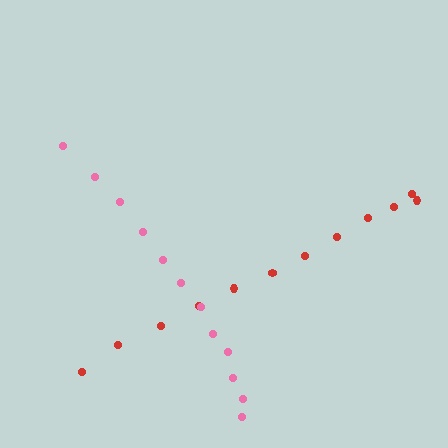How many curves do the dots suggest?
There are 2 distinct paths.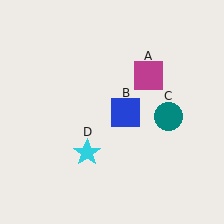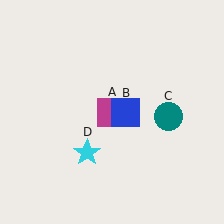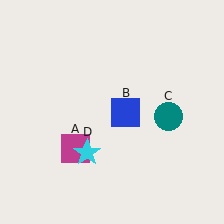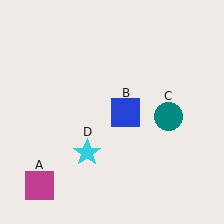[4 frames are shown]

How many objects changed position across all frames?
1 object changed position: magenta square (object A).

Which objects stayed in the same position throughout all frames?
Blue square (object B) and teal circle (object C) and cyan star (object D) remained stationary.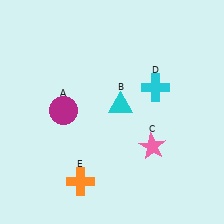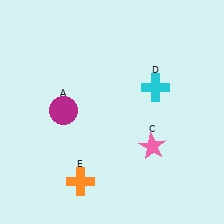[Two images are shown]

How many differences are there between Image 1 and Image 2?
There is 1 difference between the two images.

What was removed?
The cyan triangle (B) was removed in Image 2.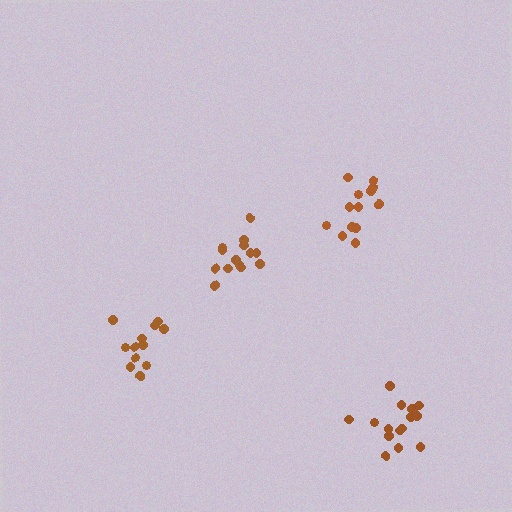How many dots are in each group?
Group 1: 12 dots, Group 2: 13 dots, Group 3: 16 dots, Group 4: 14 dots (55 total).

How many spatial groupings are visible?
There are 4 spatial groupings.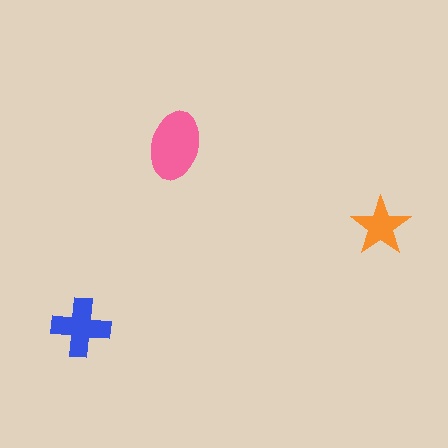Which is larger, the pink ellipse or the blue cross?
The pink ellipse.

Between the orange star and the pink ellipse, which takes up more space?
The pink ellipse.